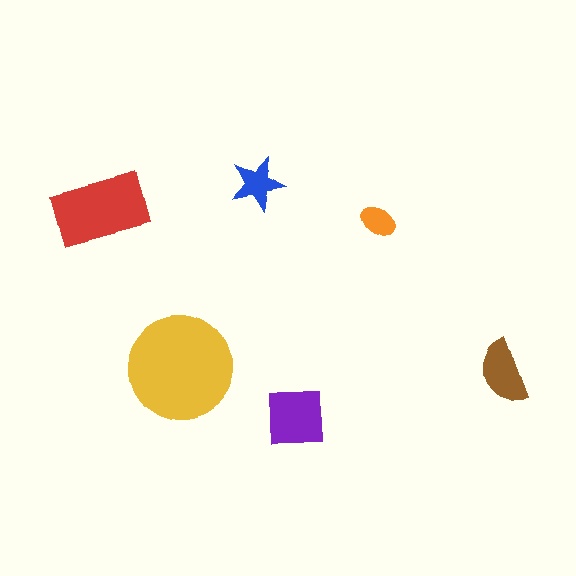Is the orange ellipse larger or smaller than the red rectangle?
Smaller.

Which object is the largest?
The yellow circle.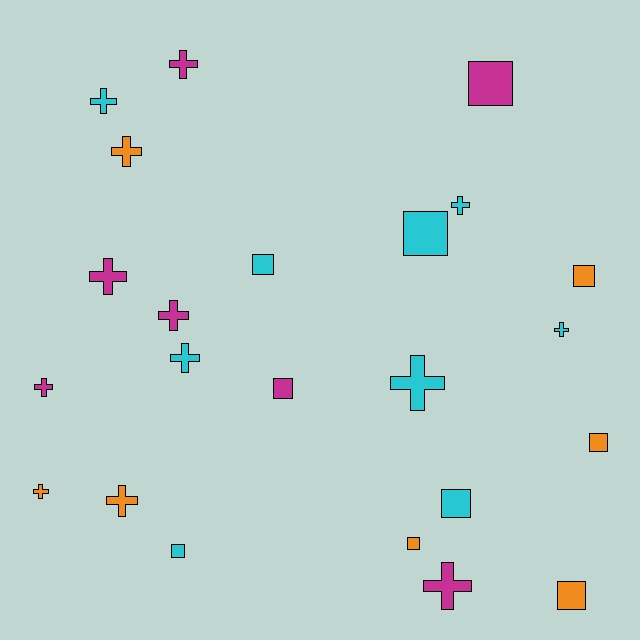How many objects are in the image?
There are 23 objects.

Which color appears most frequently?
Cyan, with 9 objects.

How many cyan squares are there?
There are 4 cyan squares.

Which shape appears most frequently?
Cross, with 13 objects.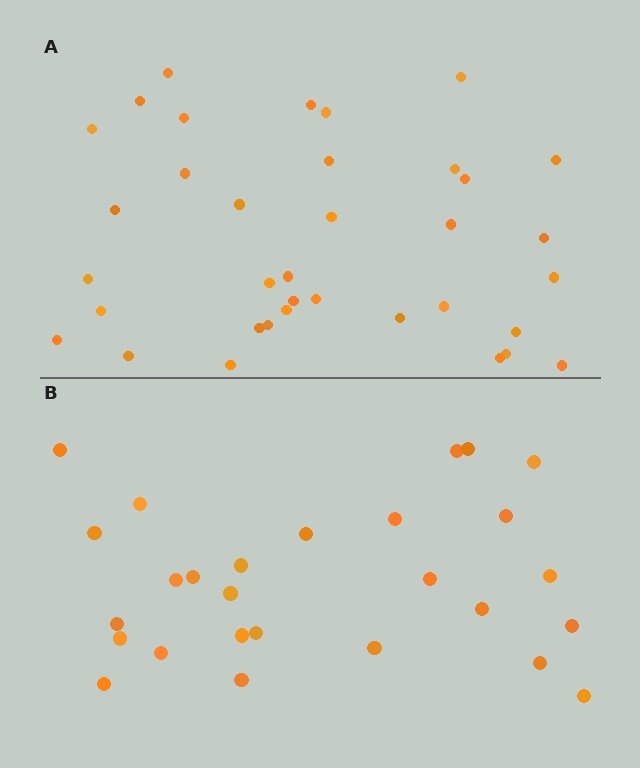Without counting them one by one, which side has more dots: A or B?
Region A (the top region) has more dots.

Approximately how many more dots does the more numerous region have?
Region A has roughly 8 or so more dots than region B.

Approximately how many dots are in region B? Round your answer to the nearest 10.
About 30 dots. (The exact count is 27, which rounds to 30.)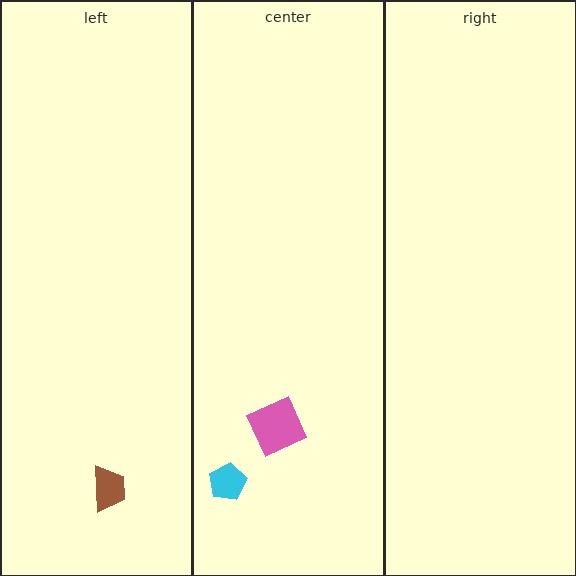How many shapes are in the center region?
2.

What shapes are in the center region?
The pink square, the cyan pentagon.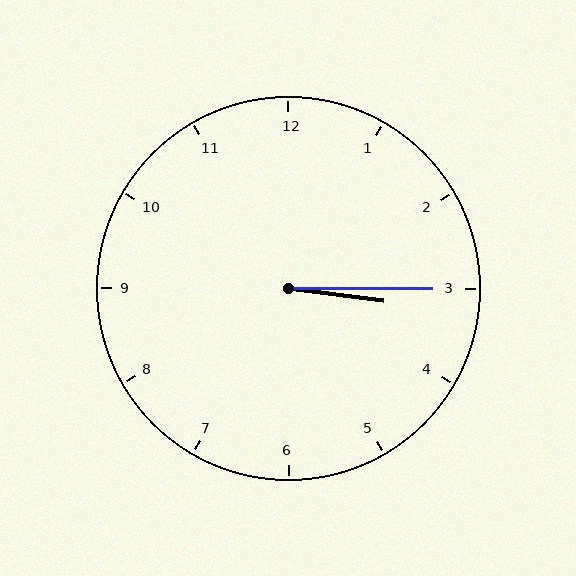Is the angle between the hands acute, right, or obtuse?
It is acute.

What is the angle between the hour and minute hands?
Approximately 8 degrees.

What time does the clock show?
3:15.